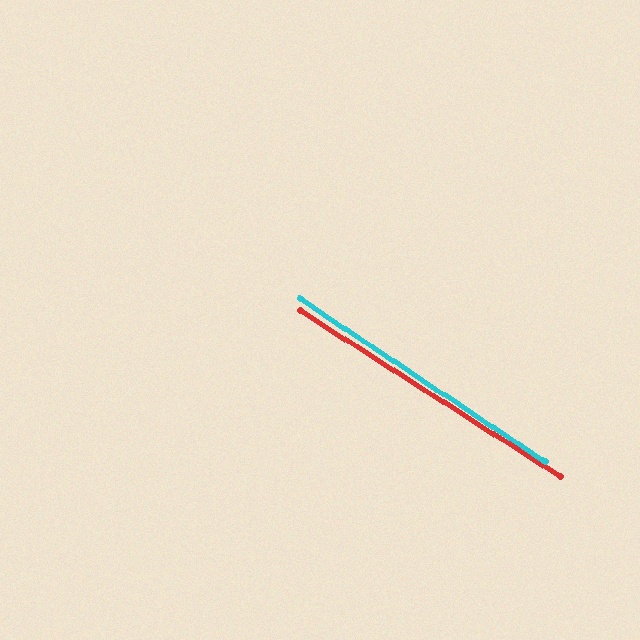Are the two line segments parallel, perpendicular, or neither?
Parallel — their directions differ by only 1.1°.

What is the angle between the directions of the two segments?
Approximately 1 degree.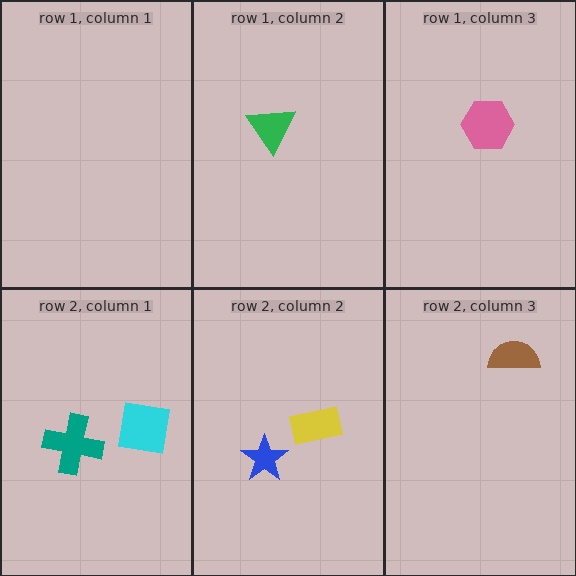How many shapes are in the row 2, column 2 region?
2.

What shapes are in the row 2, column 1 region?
The teal cross, the cyan square.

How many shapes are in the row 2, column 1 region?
2.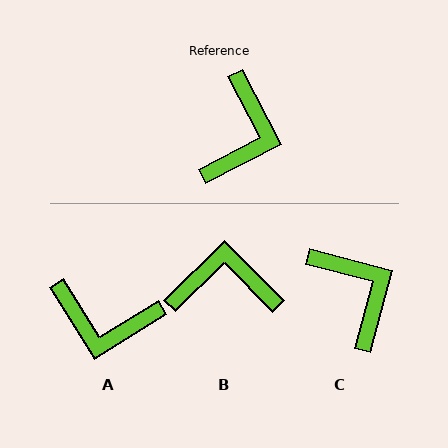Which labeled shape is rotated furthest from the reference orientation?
B, about 108 degrees away.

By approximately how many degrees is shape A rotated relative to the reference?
Approximately 85 degrees clockwise.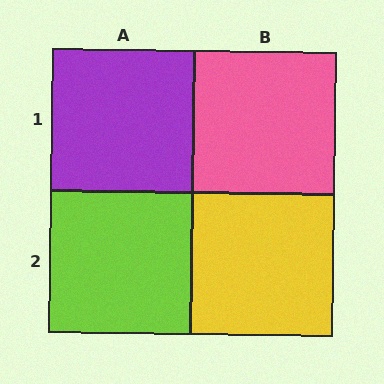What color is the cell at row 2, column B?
Yellow.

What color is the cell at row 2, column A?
Lime.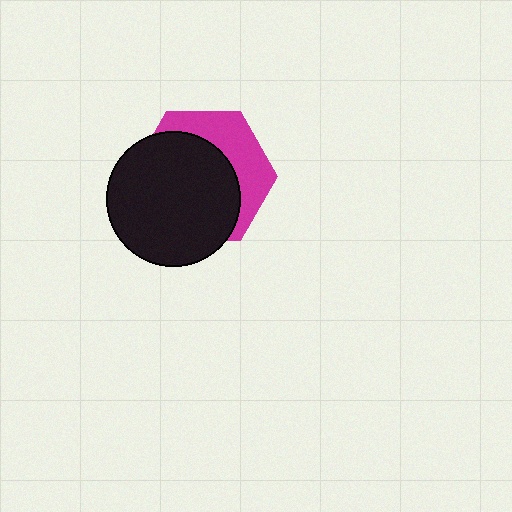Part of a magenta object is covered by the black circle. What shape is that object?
It is a hexagon.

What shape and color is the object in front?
The object in front is a black circle.